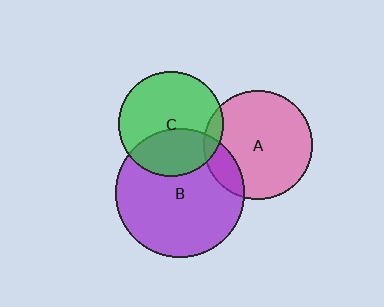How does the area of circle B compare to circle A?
Approximately 1.4 times.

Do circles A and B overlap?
Yes.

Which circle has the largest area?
Circle B (purple).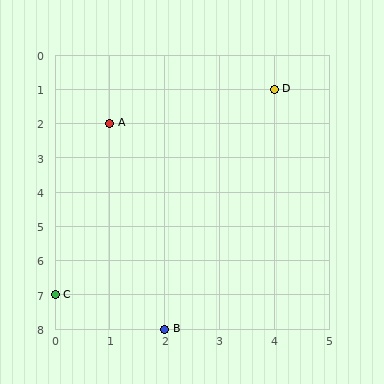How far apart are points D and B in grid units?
Points D and B are 2 columns and 7 rows apart (about 7.3 grid units diagonally).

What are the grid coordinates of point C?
Point C is at grid coordinates (0, 7).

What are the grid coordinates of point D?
Point D is at grid coordinates (4, 1).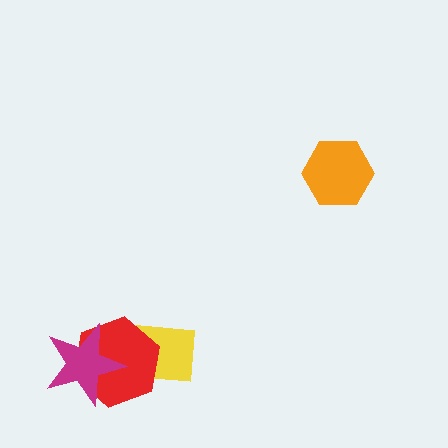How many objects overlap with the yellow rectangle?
2 objects overlap with the yellow rectangle.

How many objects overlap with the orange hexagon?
0 objects overlap with the orange hexagon.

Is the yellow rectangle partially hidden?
Yes, it is partially covered by another shape.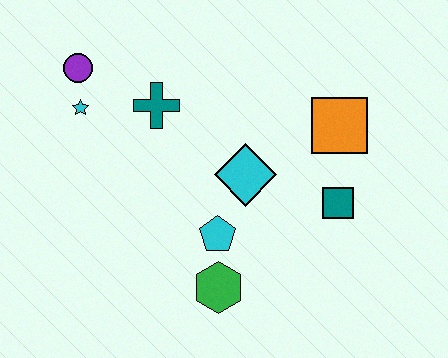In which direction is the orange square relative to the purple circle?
The orange square is to the right of the purple circle.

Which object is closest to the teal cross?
The cyan star is closest to the teal cross.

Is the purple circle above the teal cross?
Yes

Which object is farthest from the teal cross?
The teal square is farthest from the teal cross.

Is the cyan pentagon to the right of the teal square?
No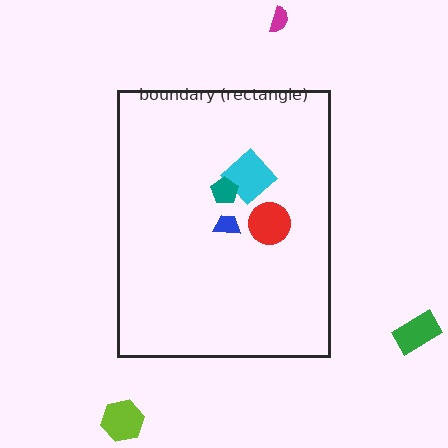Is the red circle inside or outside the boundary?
Inside.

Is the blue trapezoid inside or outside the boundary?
Inside.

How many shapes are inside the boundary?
4 inside, 3 outside.